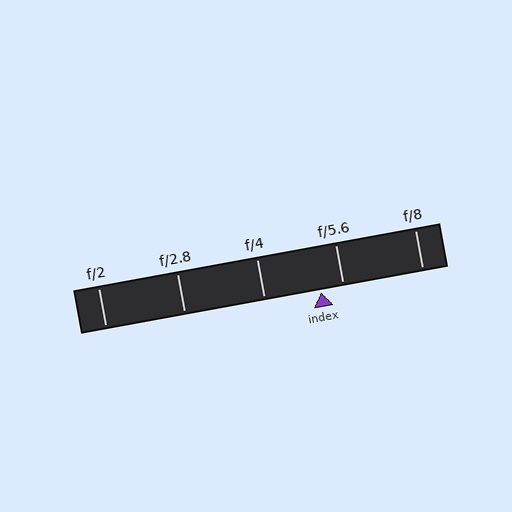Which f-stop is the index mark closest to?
The index mark is closest to f/5.6.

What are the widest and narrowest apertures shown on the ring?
The widest aperture shown is f/2 and the narrowest is f/8.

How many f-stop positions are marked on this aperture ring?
There are 5 f-stop positions marked.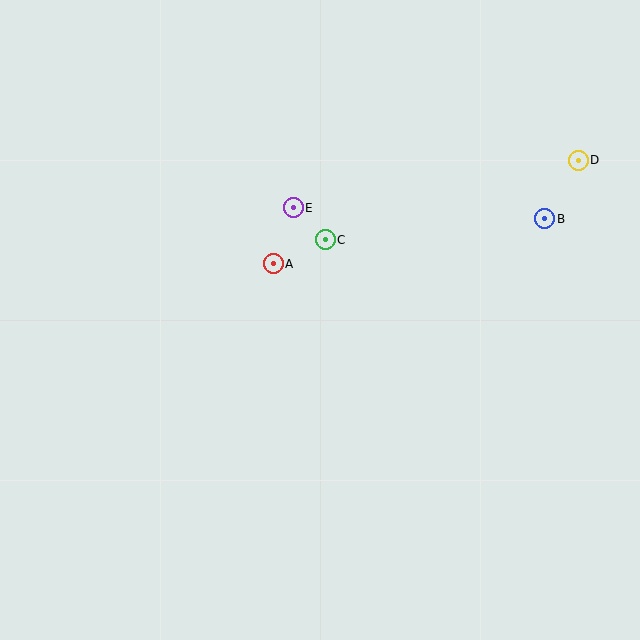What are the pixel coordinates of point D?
Point D is at (578, 160).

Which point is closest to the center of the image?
Point A at (273, 264) is closest to the center.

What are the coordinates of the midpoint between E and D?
The midpoint between E and D is at (436, 184).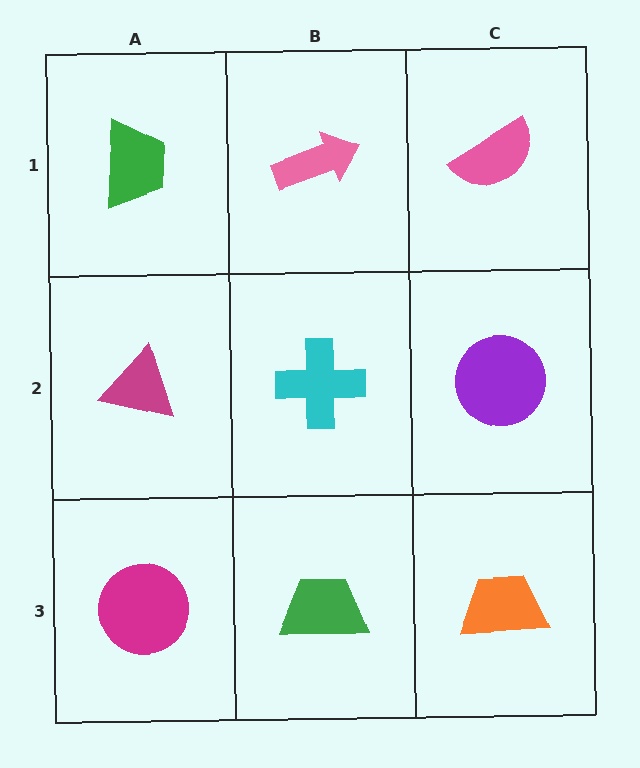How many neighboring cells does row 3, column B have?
3.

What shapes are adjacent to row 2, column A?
A green trapezoid (row 1, column A), a magenta circle (row 3, column A), a cyan cross (row 2, column B).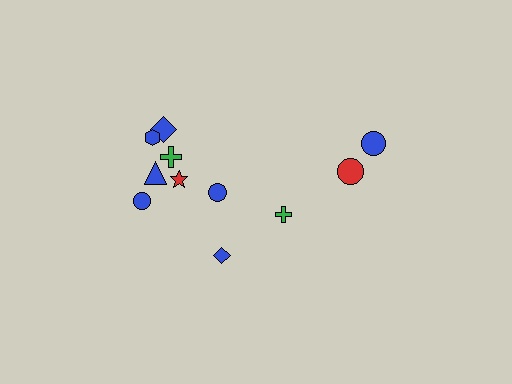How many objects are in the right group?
There are 3 objects.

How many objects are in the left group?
There are 8 objects.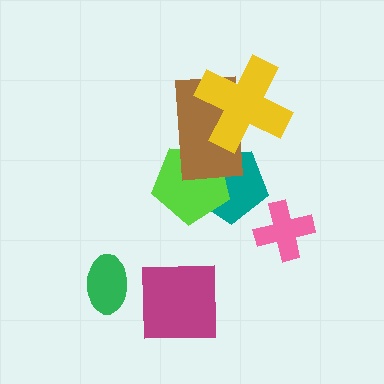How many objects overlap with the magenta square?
0 objects overlap with the magenta square.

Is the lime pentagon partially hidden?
Yes, it is partially covered by another shape.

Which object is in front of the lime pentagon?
The brown rectangle is in front of the lime pentagon.